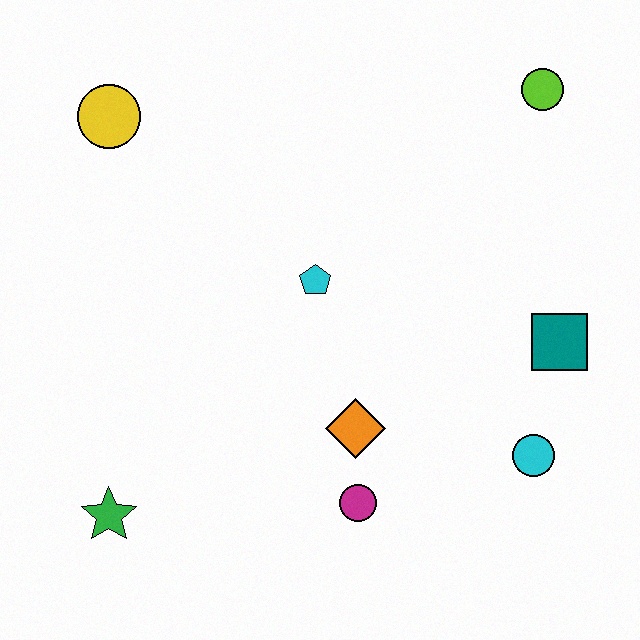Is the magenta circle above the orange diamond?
No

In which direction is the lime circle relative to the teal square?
The lime circle is above the teal square.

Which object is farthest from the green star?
The lime circle is farthest from the green star.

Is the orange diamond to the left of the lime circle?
Yes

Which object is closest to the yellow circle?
The cyan pentagon is closest to the yellow circle.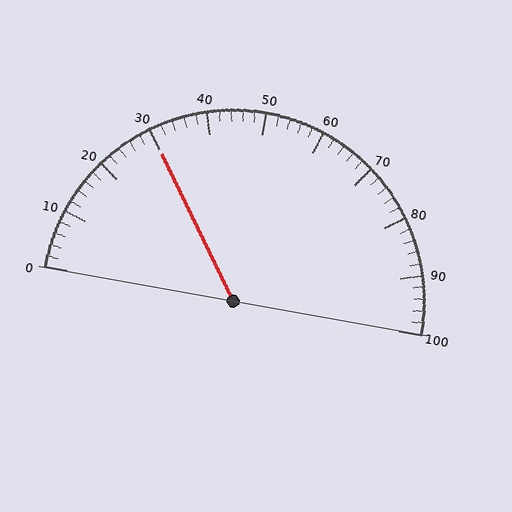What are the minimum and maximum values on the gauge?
The gauge ranges from 0 to 100.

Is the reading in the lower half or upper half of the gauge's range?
The reading is in the lower half of the range (0 to 100).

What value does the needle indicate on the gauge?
The needle indicates approximately 30.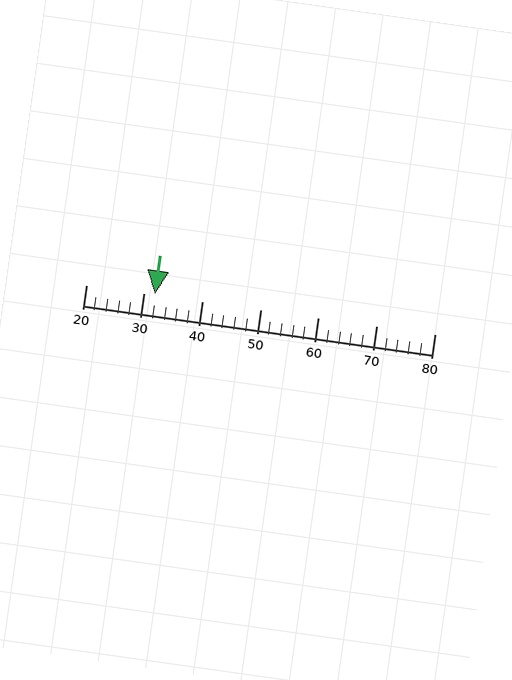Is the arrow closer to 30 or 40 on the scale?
The arrow is closer to 30.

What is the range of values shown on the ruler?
The ruler shows values from 20 to 80.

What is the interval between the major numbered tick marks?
The major tick marks are spaced 10 units apart.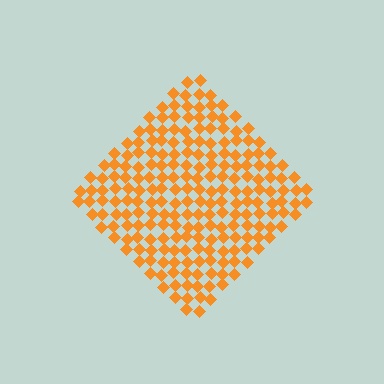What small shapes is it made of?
It is made of small diamonds.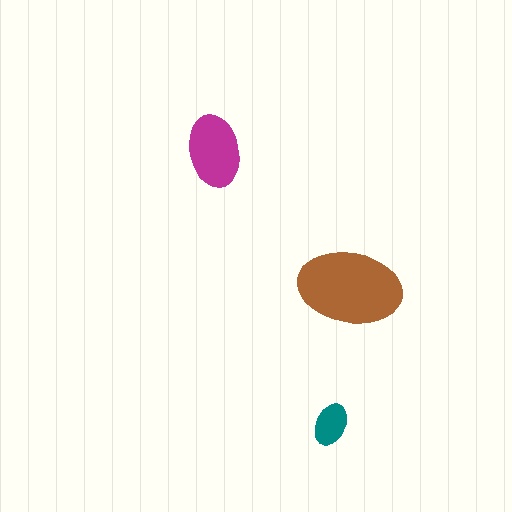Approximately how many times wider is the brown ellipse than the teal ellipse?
About 2.5 times wider.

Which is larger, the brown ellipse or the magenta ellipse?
The brown one.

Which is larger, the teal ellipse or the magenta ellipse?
The magenta one.